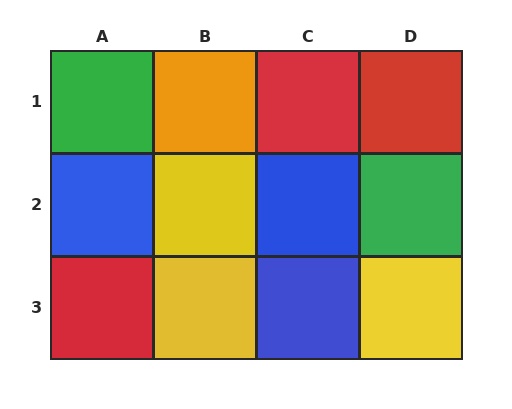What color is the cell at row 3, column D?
Yellow.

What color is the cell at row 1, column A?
Green.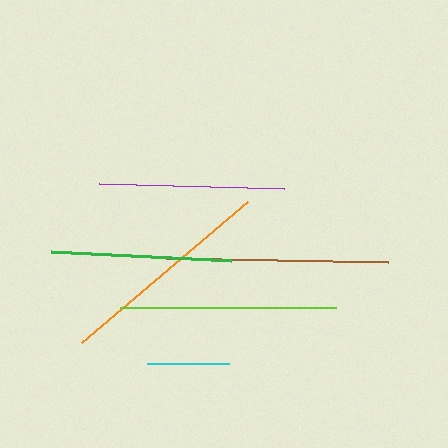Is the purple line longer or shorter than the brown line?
The brown line is longer than the purple line.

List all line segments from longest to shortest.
From longest to shortest: brown, orange, lime, purple, green, cyan.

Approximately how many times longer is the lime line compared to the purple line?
The lime line is approximately 1.2 times the length of the purple line.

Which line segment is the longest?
The brown line is the longest at approximately 222 pixels.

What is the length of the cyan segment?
The cyan segment is approximately 82 pixels long.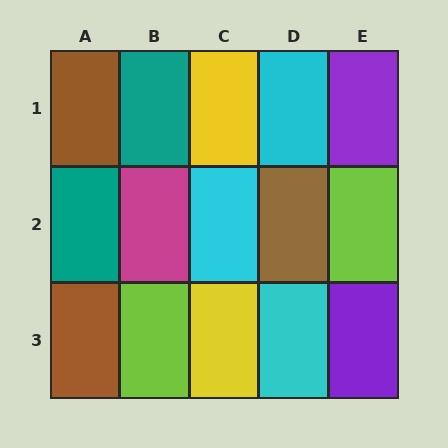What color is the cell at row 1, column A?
Brown.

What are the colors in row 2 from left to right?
Teal, magenta, cyan, brown, lime.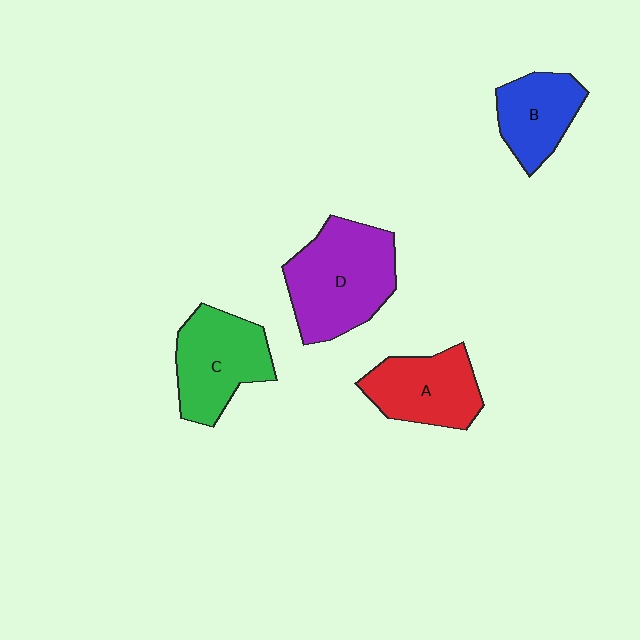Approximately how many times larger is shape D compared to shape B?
Approximately 1.7 times.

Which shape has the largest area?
Shape D (purple).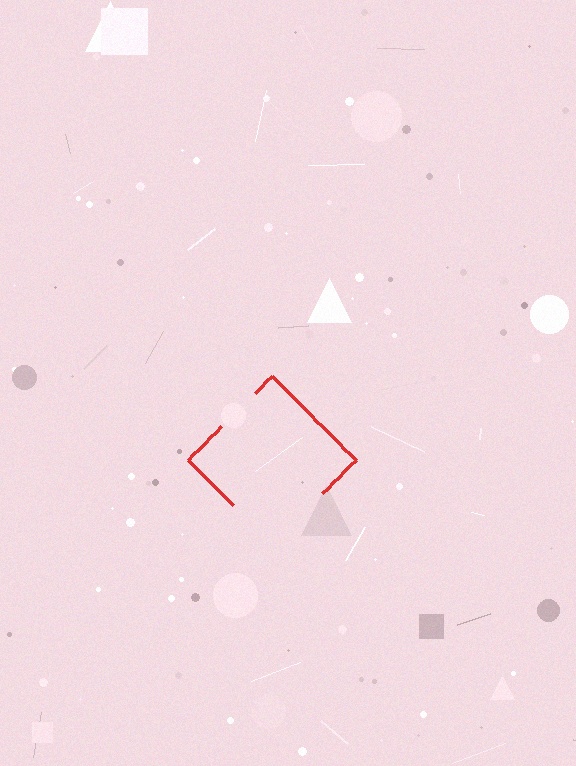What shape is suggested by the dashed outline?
The dashed outline suggests a diamond.